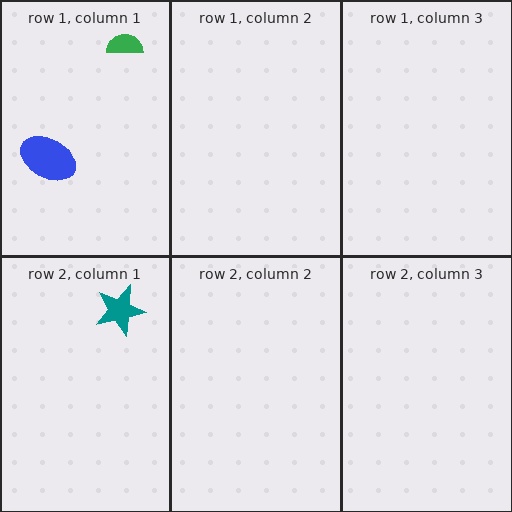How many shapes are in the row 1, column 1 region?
2.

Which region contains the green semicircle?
The row 1, column 1 region.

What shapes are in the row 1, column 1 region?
The green semicircle, the blue ellipse.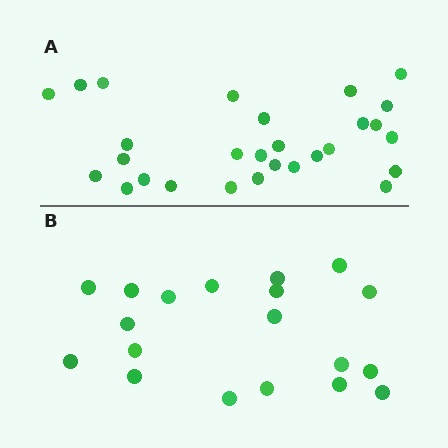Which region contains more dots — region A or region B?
Region A (the top region) has more dots.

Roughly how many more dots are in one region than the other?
Region A has roughly 8 or so more dots than region B.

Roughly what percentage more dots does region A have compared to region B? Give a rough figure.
About 45% more.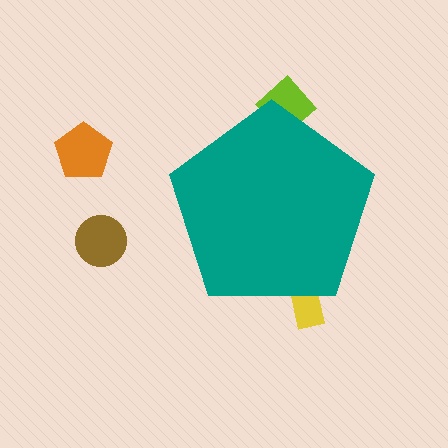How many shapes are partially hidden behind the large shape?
2 shapes are partially hidden.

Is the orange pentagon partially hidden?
No, the orange pentagon is fully visible.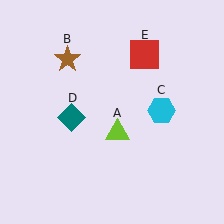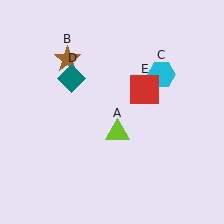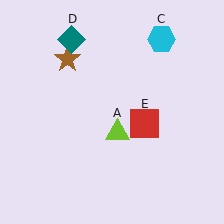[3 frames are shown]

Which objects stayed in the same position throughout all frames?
Lime triangle (object A) and brown star (object B) remained stationary.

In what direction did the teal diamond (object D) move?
The teal diamond (object D) moved up.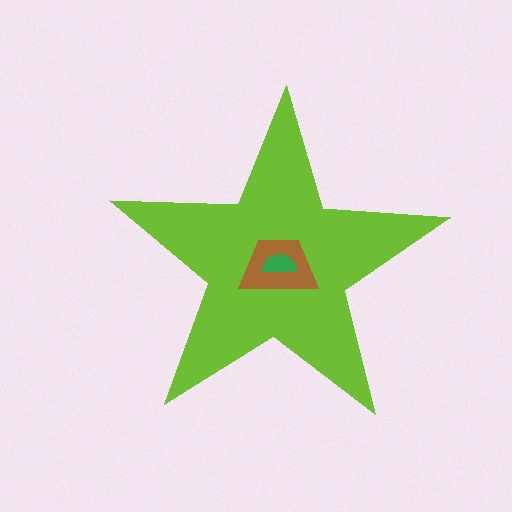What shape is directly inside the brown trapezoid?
The green semicircle.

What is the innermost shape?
The green semicircle.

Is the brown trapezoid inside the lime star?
Yes.